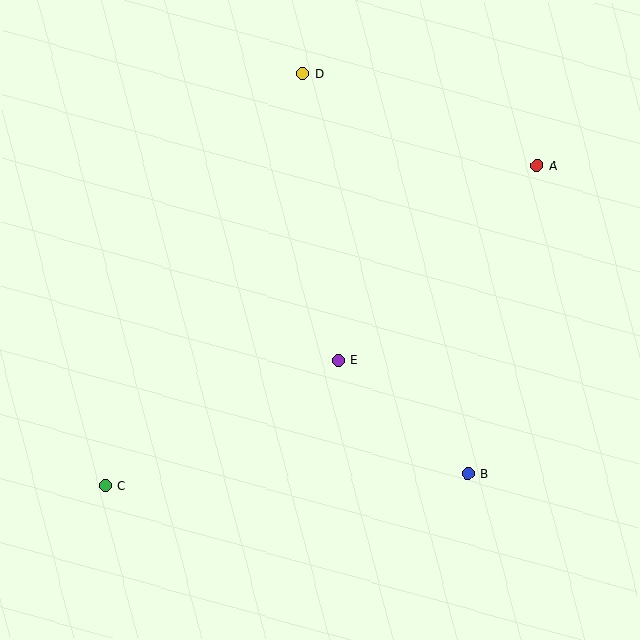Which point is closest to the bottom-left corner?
Point C is closest to the bottom-left corner.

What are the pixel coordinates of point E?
Point E is at (338, 360).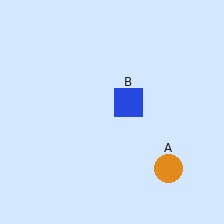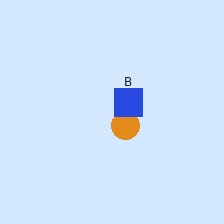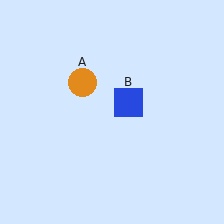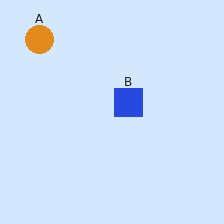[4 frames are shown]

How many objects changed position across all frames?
1 object changed position: orange circle (object A).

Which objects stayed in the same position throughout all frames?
Blue square (object B) remained stationary.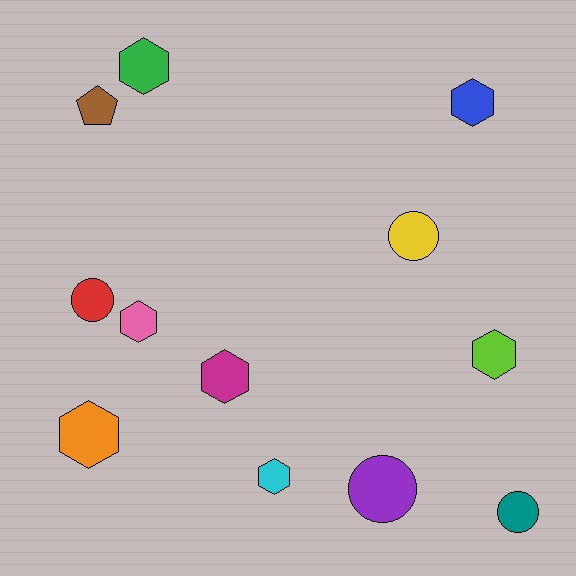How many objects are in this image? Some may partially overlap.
There are 12 objects.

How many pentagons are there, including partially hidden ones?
There is 1 pentagon.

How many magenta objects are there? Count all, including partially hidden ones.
There is 1 magenta object.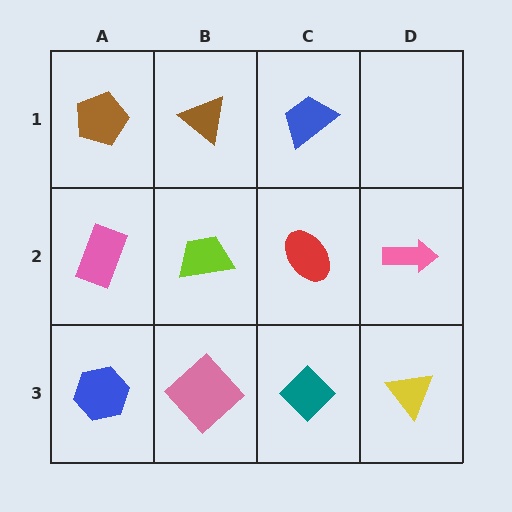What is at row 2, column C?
A red ellipse.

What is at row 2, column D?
A pink arrow.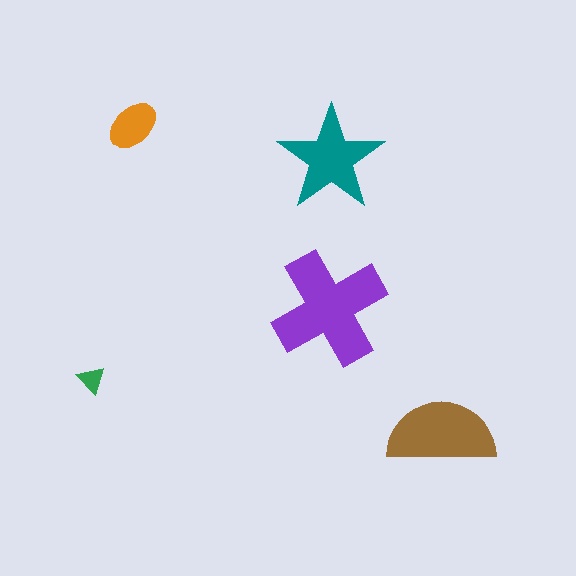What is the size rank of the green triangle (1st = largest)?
5th.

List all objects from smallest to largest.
The green triangle, the orange ellipse, the teal star, the brown semicircle, the purple cross.